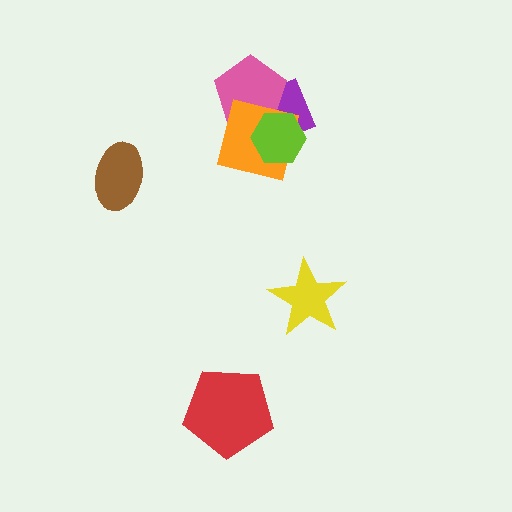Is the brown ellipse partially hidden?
No, no other shape covers it.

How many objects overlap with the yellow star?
0 objects overlap with the yellow star.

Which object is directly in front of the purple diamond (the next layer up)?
The pink pentagon is directly in front of the purple diamond.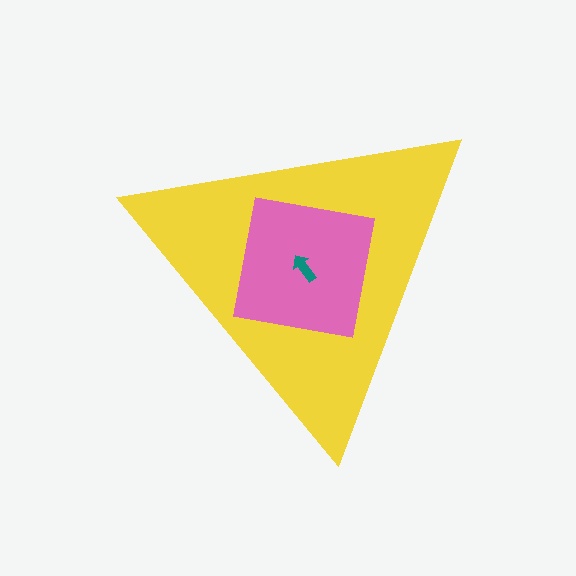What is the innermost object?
The teal arrow.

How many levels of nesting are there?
3.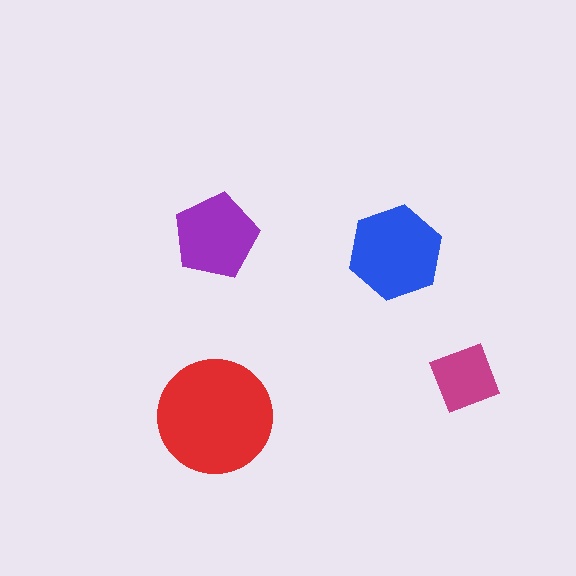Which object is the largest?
The red circle.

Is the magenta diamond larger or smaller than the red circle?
Smaller.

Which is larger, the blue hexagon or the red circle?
The red circle.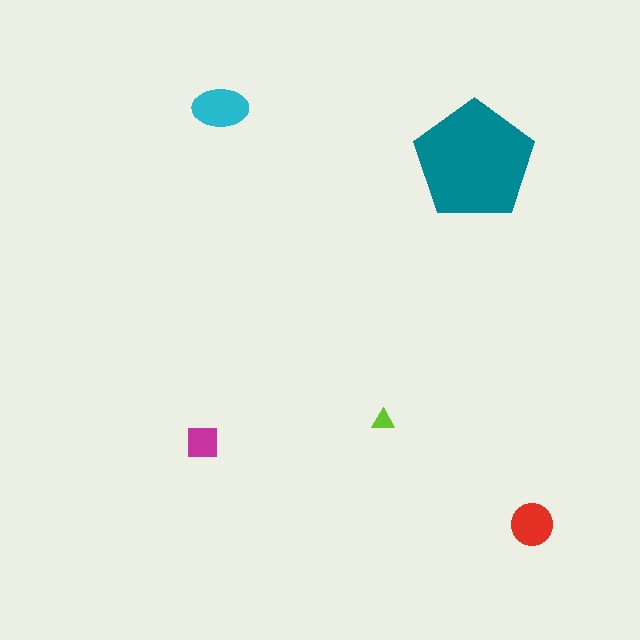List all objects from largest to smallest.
The teal pentagon, the cyan ellipse, the red circle, the magenta square, the lime triangle.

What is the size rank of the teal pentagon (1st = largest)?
1st.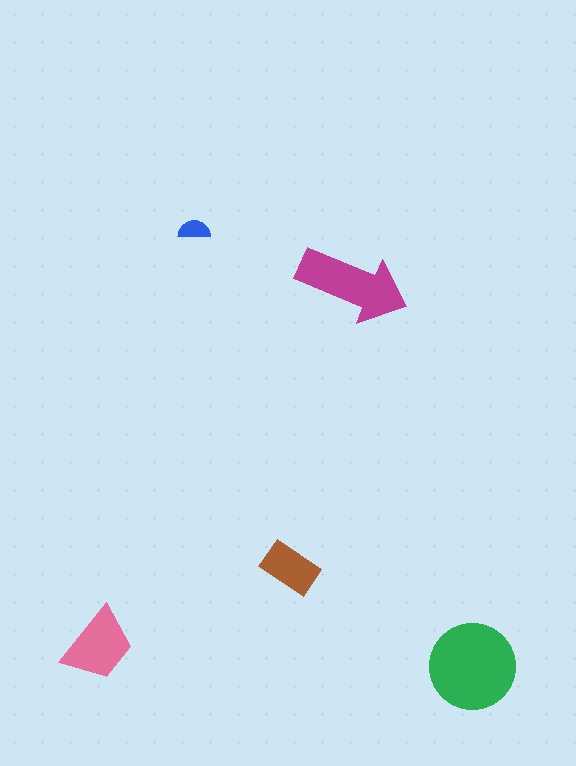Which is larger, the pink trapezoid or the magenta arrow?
The magenta arrow.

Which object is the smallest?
The blue semicircle.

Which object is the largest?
The green circle.